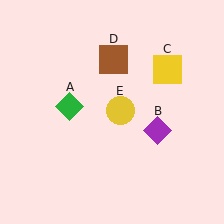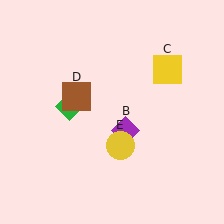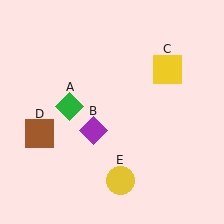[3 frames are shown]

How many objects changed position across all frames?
3 objects changed position: purple diamond (object B), brown square (object D), yellow circle (object E).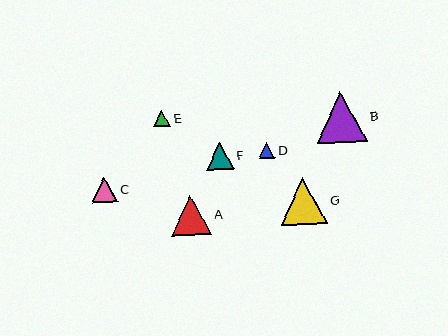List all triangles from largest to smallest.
From largest to smallest: B, G, A, F, C, E, D.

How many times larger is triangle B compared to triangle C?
Triangle B is approximately 2.0 times the size of triangle C.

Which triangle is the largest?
Triangle B is the largest with a size of approximately 51 pixels.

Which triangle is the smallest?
Triangle D is the smallest with a size of approximately 16 pixels.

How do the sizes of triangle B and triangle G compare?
Triangle B and triangle G are approximately the same size.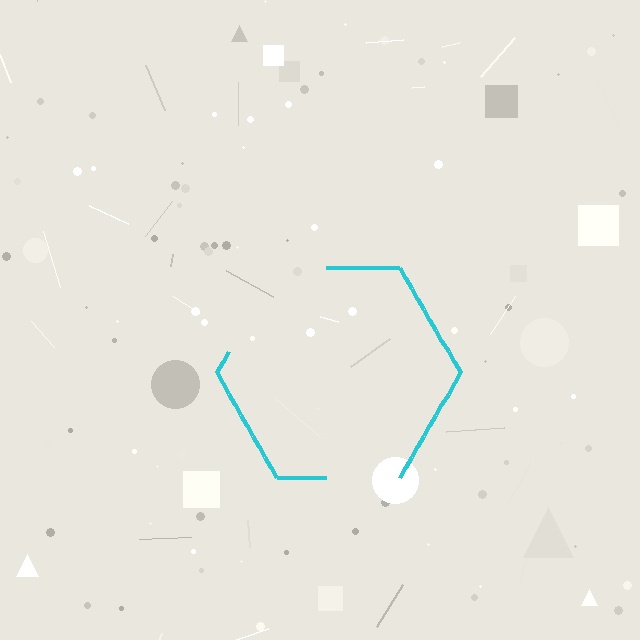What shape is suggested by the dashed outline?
The dashed outline suggests a hexagon.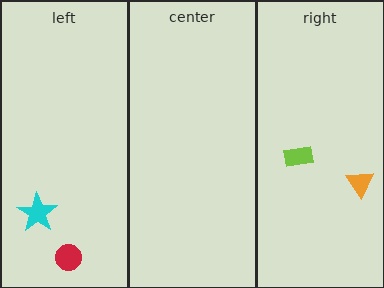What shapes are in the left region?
The red circle, the cyan star.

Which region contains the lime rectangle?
The right region.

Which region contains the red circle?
The left region.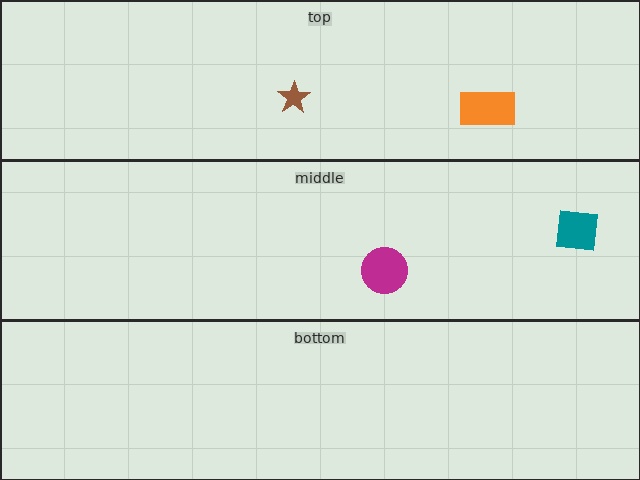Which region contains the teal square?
The middle region.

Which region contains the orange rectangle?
The top region.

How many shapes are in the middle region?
2.